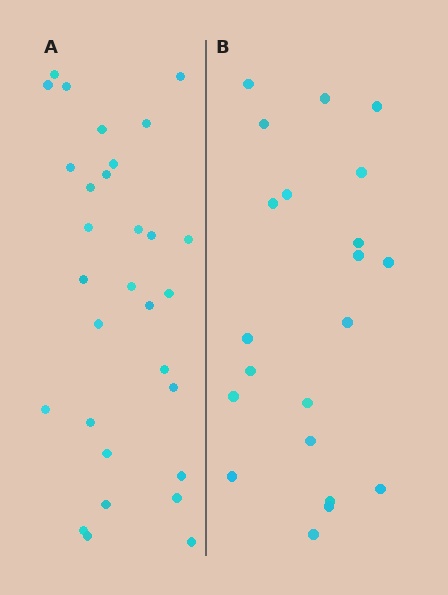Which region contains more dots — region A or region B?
Region A (the left region) has more dots.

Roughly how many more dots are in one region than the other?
Region A has roughly 8 or so more dots than region B.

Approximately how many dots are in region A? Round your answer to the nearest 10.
About 30 dots.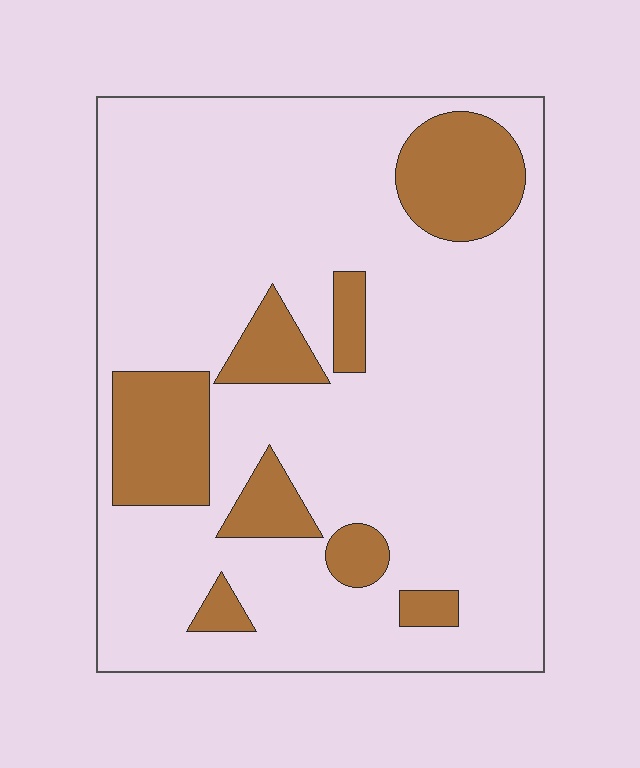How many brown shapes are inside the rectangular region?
8.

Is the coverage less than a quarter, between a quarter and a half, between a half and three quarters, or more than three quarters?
Less than a quarter.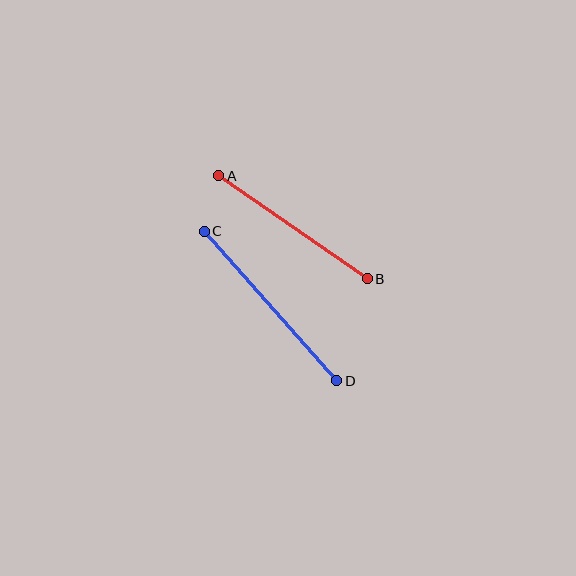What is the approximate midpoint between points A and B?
The midpoint is at approximately (293, 227) pixels.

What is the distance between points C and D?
The distance is approximately 200 pixels.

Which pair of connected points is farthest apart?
Points C and D are farthest apart.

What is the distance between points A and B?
The distance is approximately 181 pixels.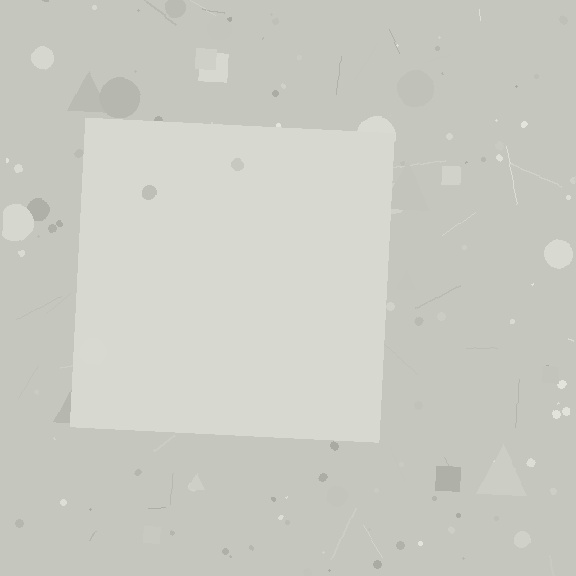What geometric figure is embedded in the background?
A square is embedded in the background.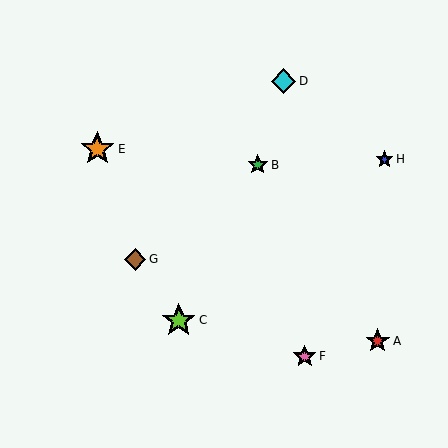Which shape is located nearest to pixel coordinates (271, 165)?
The green star (labeled B) at (258, 165) is nearest to that location.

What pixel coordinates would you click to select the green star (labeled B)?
Click at (258, 165) to select the green star B.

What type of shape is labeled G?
Shape G is a brown diamond.